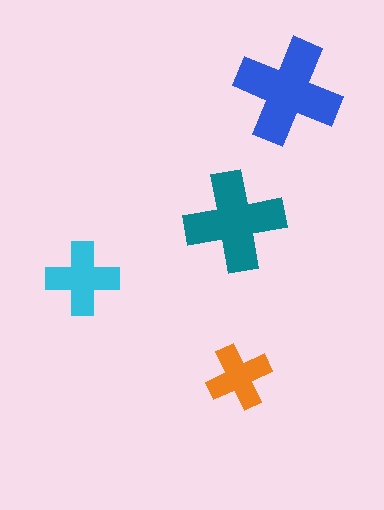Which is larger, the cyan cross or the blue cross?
The blue one.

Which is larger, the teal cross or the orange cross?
The teal one.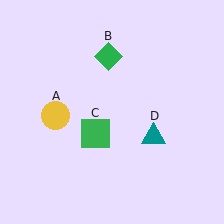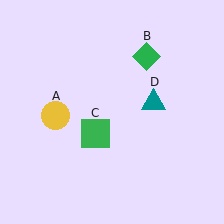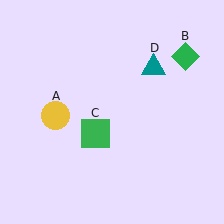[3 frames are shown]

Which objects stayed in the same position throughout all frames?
Yellow circle (object A) and green square (object C) remained stationary.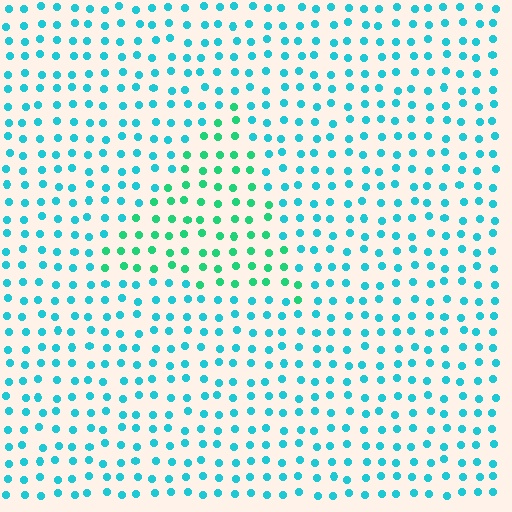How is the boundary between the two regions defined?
The boundary is defined purely by a slight shift in hue (about 34 degrees). Spacing, size, and orientation are identical on both sides.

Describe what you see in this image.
The image is filled with small cyan elements in a uniform arrangement. A triangle-shaped region is visible where the elements are tinted to a slightly different hue, forming a subtle color boundary.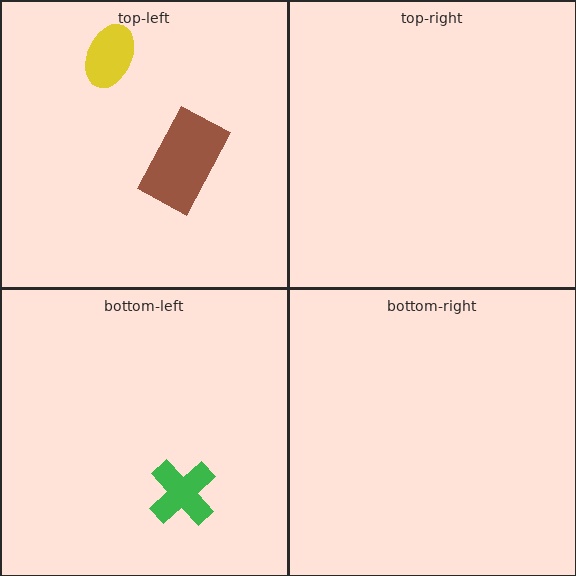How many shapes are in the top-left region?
2.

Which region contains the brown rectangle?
The top-left region.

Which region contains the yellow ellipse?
The top-left region.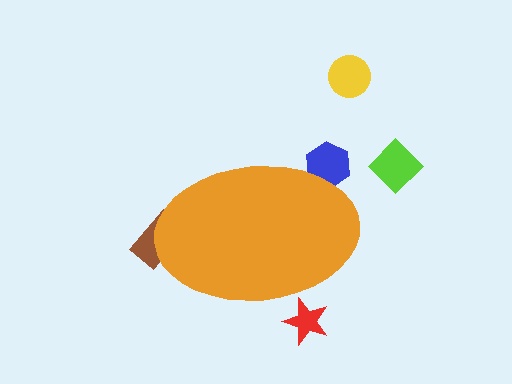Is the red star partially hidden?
Yes, the red star is partially hidden behind the orange ellipse.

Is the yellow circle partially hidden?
No, the yellow circle is fully visible.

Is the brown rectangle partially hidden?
Yes, the brown rectangle is partially hidden behind the orange ellipse.